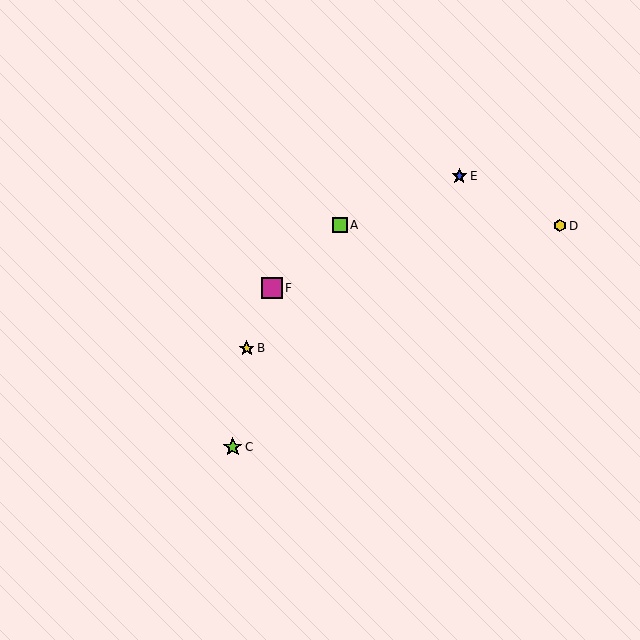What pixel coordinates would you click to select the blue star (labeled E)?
Click at (459, 176) to select the blue star E.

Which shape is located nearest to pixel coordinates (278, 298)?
The magenta square (labeled F) at (272, 288) is nearest to that location.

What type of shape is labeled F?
Shape F is a magenta square.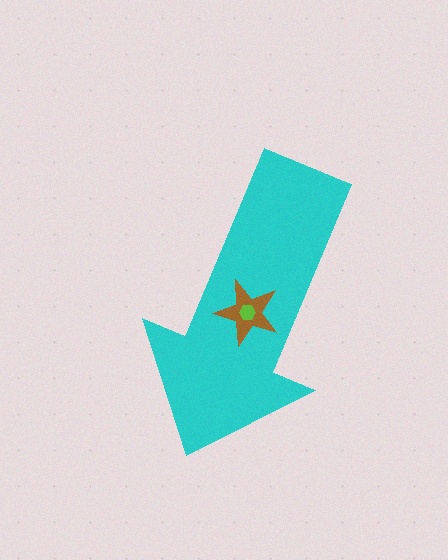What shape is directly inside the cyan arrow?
The brown star.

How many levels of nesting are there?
3.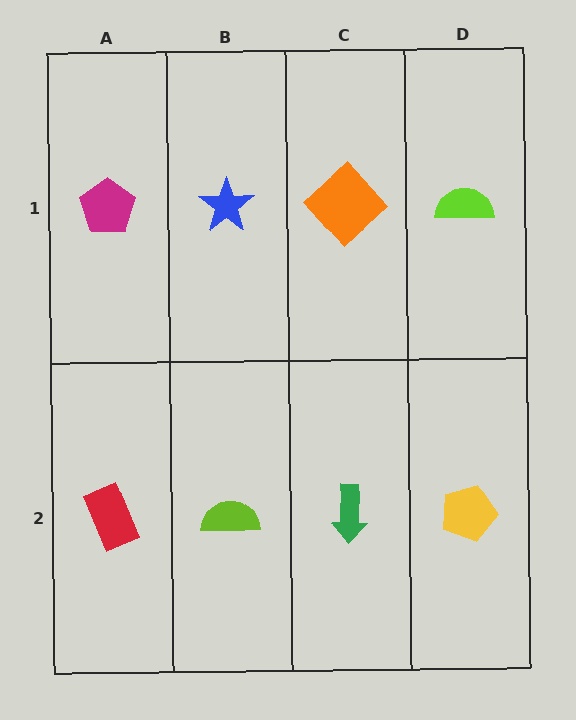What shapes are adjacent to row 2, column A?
A magenta pentagon (row 1, column A), a lime semicircle (row 2, column B).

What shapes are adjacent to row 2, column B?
A blue star (row 1, column B), a red rectangle (row 2, column A), a green arrow (row 2, column C).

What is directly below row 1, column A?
A red rectangle.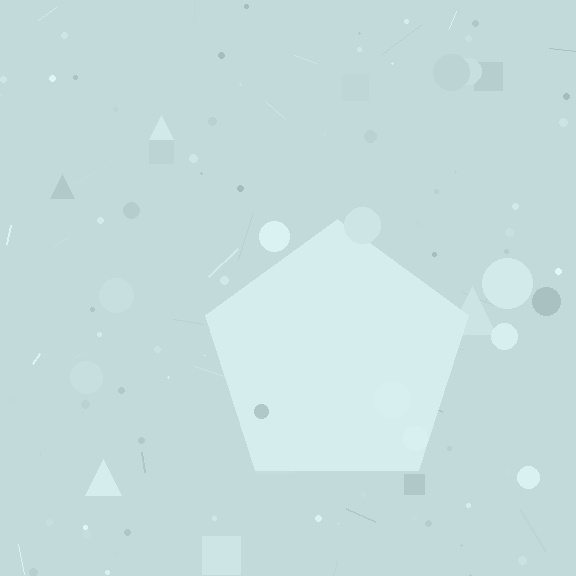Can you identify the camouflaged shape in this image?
The camouflaged shape is a pentagon.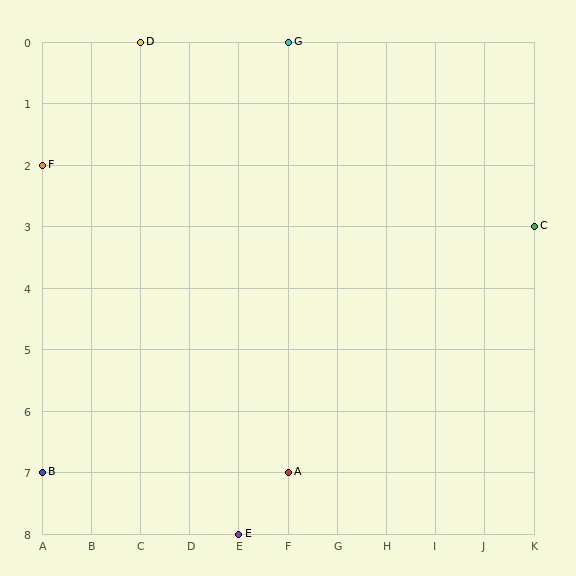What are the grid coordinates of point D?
Point D is at grid coordinates (C, 0).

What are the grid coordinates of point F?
Point F is at grid coordinates (A, 2).